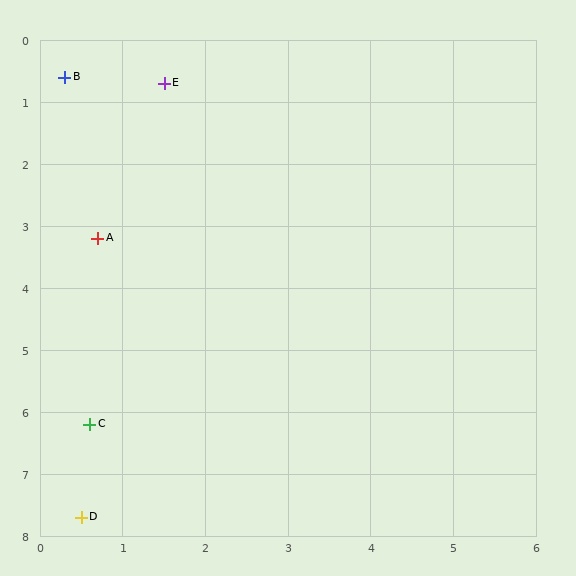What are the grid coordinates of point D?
Point D is at approximately (0.5, 7.7).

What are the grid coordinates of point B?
Point B is at approximately (0.3, 0.6).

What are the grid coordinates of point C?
Point C is at approximately (0.6, 6.2).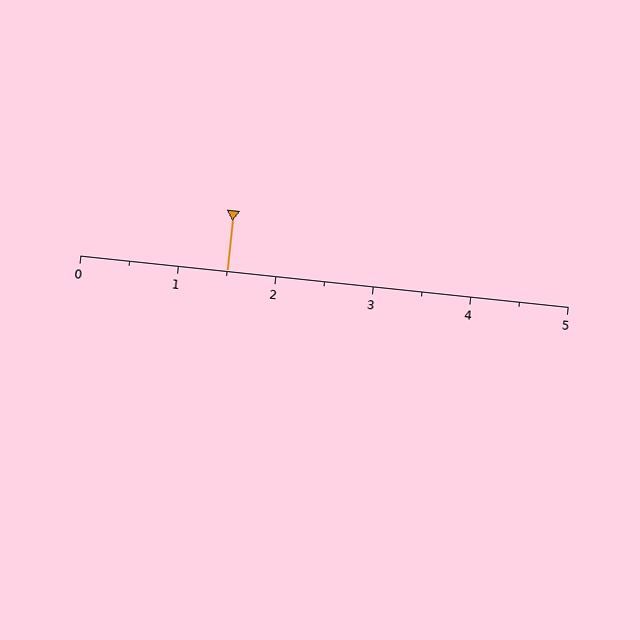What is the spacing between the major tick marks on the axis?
The major ticks are spaced 1 apart.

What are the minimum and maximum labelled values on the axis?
The axis runs from 0 to 5.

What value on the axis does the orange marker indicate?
The marker indicates approximately 1.5.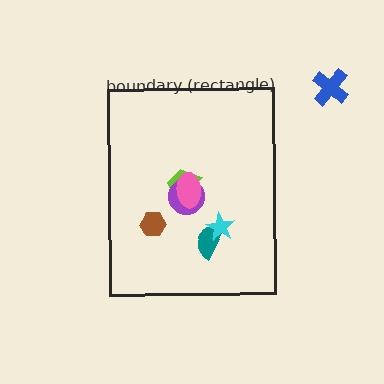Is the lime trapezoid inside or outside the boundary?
Inside.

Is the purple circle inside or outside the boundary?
Inside.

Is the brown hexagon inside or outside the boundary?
Inside.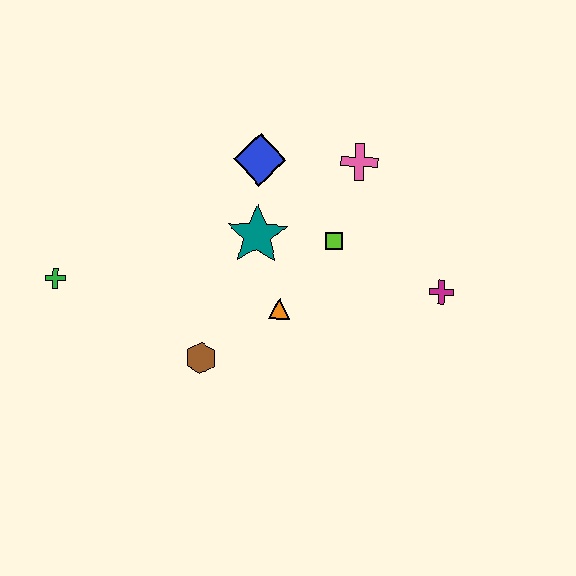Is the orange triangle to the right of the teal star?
Yes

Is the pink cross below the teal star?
No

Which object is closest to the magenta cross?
The lime square is closest to the magenta cross.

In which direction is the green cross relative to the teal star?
The green cross is to the left of the teal star.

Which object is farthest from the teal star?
The green cross is farthest from the teal star.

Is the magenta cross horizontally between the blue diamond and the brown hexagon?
No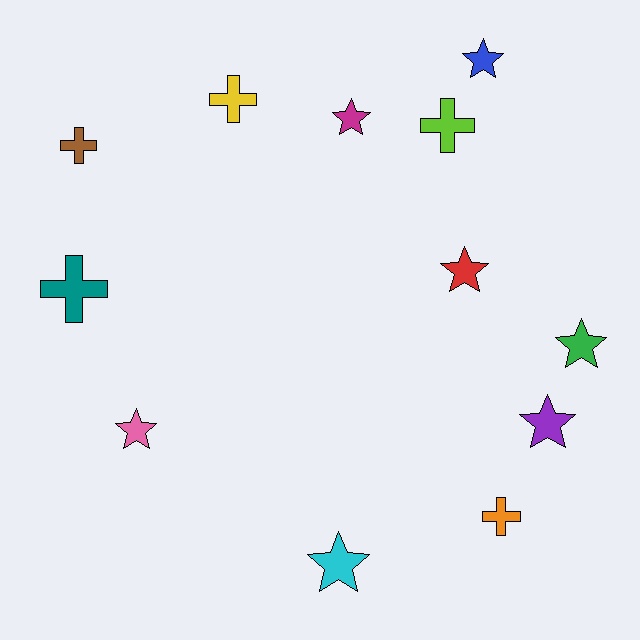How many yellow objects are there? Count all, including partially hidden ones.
There is 1 yellow object.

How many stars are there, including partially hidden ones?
There are 7 stars.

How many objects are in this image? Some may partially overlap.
There are 12 objects.